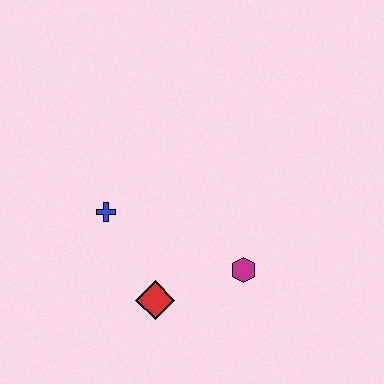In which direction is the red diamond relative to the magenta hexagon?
The red diamond is to the left of the magenta hexagon.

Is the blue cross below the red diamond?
No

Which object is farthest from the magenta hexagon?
The blue cross is farthest from the magenta hexagon.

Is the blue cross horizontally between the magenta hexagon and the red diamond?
No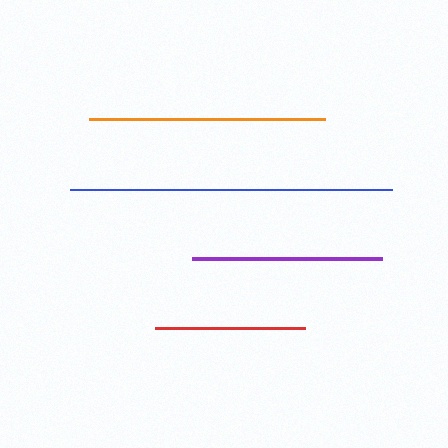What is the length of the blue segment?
The blue segment is approximately 323 pixels long.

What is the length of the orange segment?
The orange segment is approximately 236 pixels long.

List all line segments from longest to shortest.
From longest to shortest: blue, orange, purple, red.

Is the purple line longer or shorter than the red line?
The purple line is longer than the red line.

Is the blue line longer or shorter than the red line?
The blue line is longer than the red line.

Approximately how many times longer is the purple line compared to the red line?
The purple line is approximately 1.3 times the length of the red line.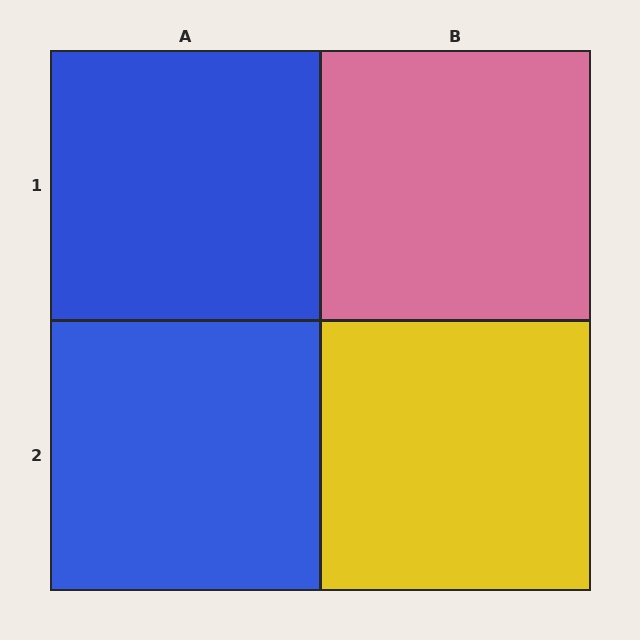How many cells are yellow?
1 cell is yellow.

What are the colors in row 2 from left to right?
Blue, yellow.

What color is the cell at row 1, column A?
Blue.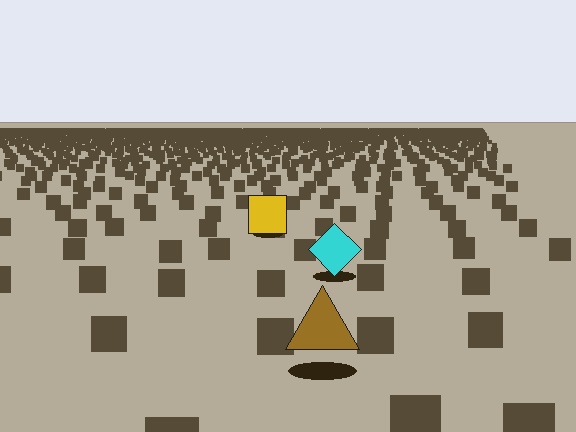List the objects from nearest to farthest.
From nearest to farthest: the brown triangle, the cyan diamond, the yellow square.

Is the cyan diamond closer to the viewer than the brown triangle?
No. The brown triangle is closer — you can tell from the texture gradient: the ground texture is coarser near it.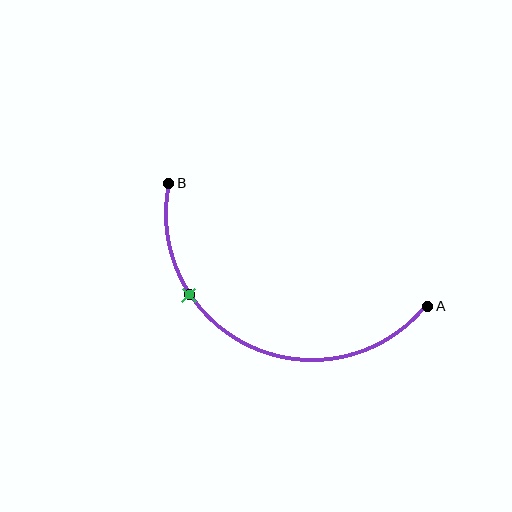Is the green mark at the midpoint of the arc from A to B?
No. The green mark lies on the arc but is closer to endpoint B. The arc midpoint would be at the point on the curve equidistant along the arc from both A and B.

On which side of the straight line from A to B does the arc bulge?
The arc bulges below the straight line connecting A and B.